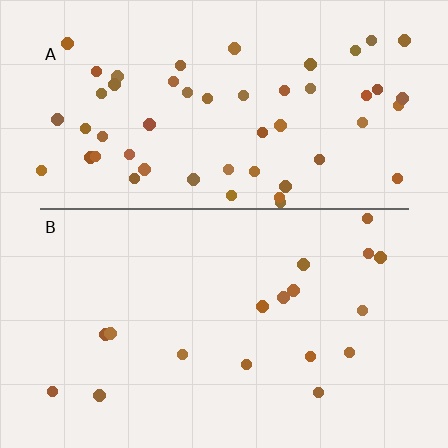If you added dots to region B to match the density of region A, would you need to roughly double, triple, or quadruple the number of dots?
Approximately triple.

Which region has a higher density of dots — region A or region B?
A (the top).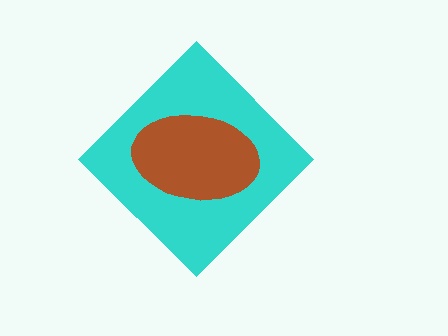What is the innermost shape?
The brown ellipse.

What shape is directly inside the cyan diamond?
The brown ellipse.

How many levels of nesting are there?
2.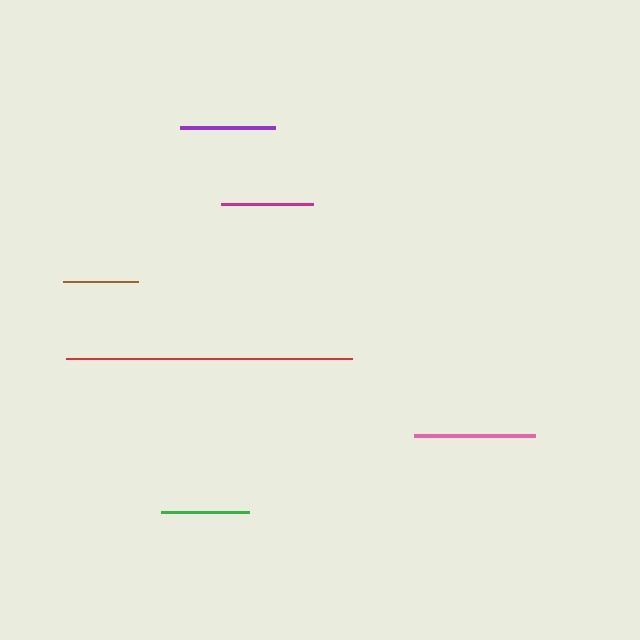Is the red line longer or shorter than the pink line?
The red line is longer than the pink line.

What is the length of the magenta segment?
The magenta segment is approximately 92 pixels long.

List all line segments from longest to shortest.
From longest to shortest: red, pink, purple, magenta, green, brown.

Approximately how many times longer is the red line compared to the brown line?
The red line is approximately 3.8 times the length of the brown line.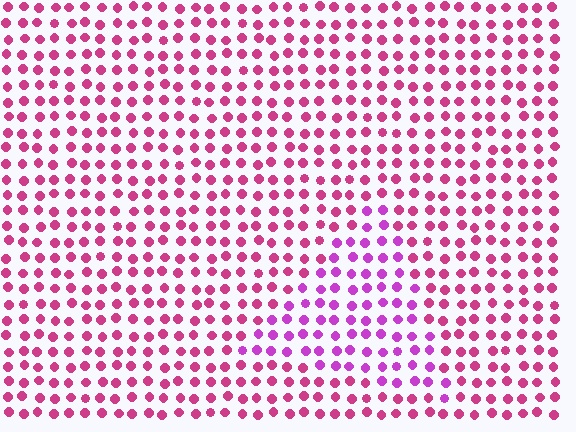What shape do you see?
I see a triangle.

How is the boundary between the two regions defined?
The boundary is defined purely by a slight shift in hue (about 31 degrees). Spacing, size, and orientation are identical on both sides.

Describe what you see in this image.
The image is filled with small magenta elements in a uniform arrangement. A triangle-shaped region is visible where the elements are tinted to a slightly different hue, forming a subtle color boundary.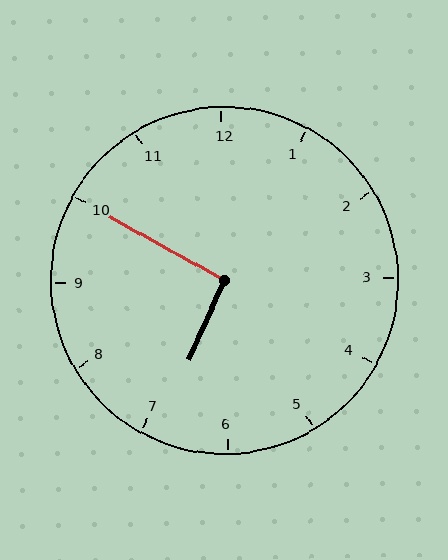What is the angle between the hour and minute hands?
Approximately 95 degrees.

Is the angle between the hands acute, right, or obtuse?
It is right.